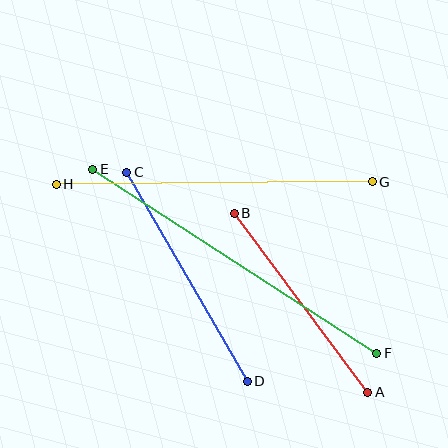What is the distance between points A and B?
The distance is approximately 223 pixels.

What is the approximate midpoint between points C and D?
The midpoint is at approximately (187, 277) pixels.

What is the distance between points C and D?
The distance is approximately 241 pixels.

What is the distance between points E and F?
The distance is approximately 338 pixels.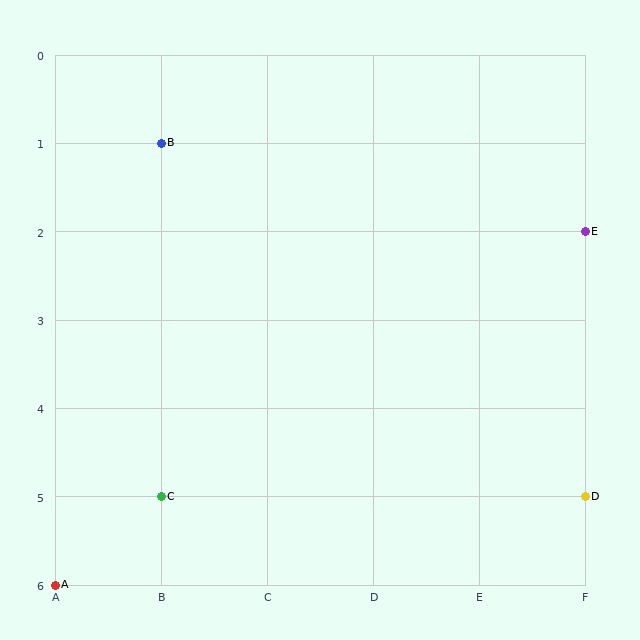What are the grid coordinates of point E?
Point E is at grid coordinates (F, 2).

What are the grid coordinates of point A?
Point A is at grid coordinates (A, 6).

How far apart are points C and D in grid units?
Points C and D are 4 columns apart.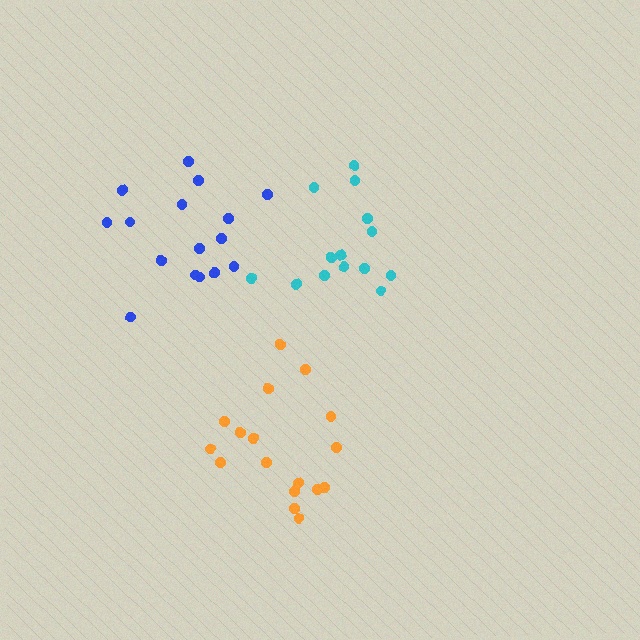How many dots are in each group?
Group 1: 16 dots, Group 2: 17 dots, Group 3: 14 dots (47 total).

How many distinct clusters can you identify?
There are 3 distinct clusters.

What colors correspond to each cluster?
The clusters are colored: blue, orange, cyan.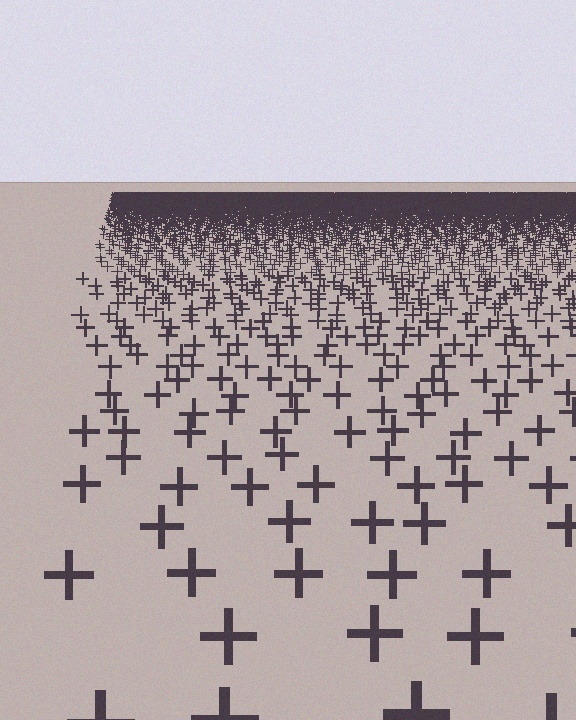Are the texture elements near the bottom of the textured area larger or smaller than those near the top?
Larger. Near the bottom, elements are closer to the viewer and appear at a bigger on-screen size.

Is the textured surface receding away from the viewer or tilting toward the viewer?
The surface is receding away from the viewer. Texture elements get smaller and denser toward the top.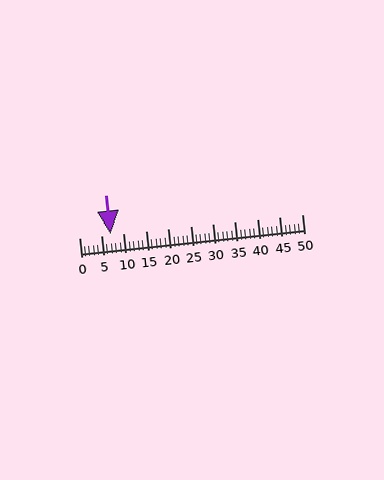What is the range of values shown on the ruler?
The ruler shows values from 0 to 50.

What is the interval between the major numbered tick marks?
The major tick marks are spaced 5 units apart.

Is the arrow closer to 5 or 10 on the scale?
The arrow is closer to 5.